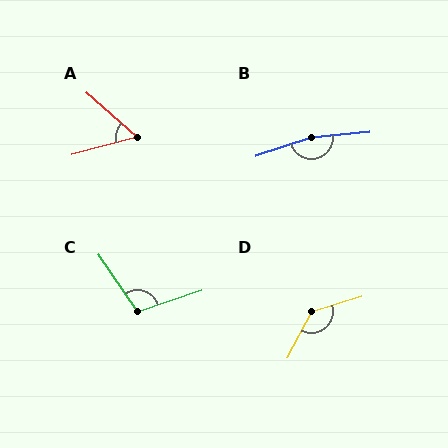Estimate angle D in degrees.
Approximately 134 degrees.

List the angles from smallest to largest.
A (56°), C (106°), D (134°), B (168°).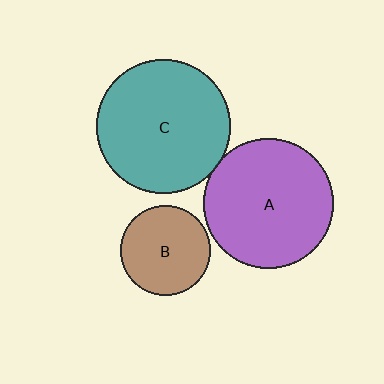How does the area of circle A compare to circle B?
Approximately 2.1 times.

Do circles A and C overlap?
Yes.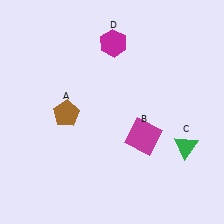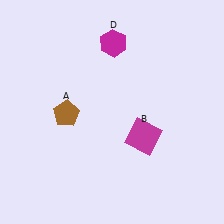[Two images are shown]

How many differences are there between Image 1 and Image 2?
There is 1 difference between the two images.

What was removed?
The green triangle (C) was removed in Image 2.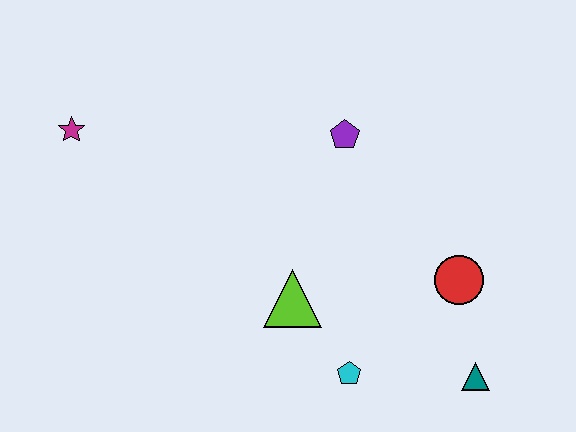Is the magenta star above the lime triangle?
Yes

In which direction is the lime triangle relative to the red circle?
The lime triangle is to the left of the red circle.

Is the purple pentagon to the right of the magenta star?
Yes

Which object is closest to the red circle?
The teal triangle is closest to the red circle.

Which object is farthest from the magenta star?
The teal triangle is farthest from the magenta star.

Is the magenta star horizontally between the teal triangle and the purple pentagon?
No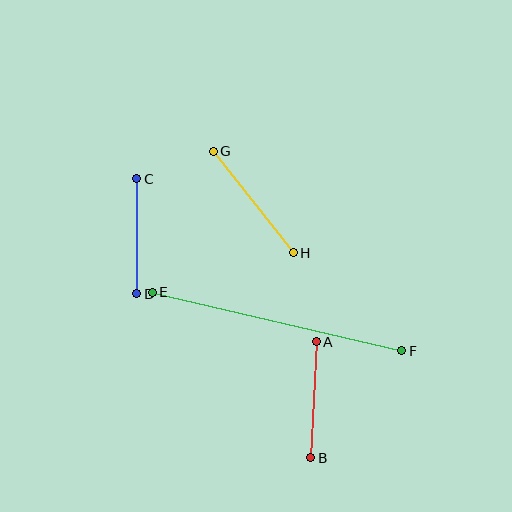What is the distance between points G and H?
The distance is approximately 129 pixels.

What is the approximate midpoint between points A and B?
The midpoint is at approximately (314, 400) pixels.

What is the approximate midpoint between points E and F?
The midpoint is at approximately (277, 321) pixels.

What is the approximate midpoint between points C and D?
The midpoint is at approximately (137, 236) pixels.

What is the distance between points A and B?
The distance is approximately 116 pixels.